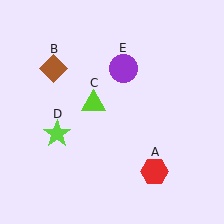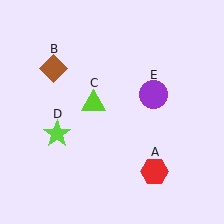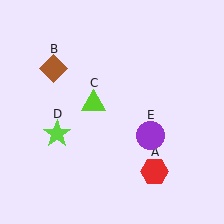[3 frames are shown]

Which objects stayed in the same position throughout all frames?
Red hexagon (object A) and brown diamond (object B) and lime triangle (object C) and lime star (object D) remained stationary.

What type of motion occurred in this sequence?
The purple circle (object E) rotated clockwise around the center of the scene.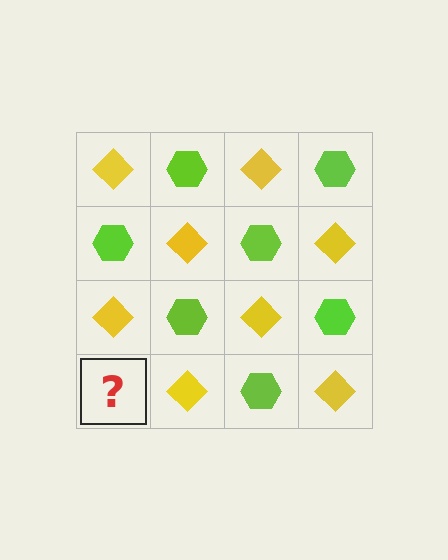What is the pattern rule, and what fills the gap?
The rule is that it alternates yellow diamond and lime hexagon in a checkerboard pattern. The gap should be filled with a lime hexagon.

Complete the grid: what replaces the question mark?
The question mark should be replaced with a lime hexagon.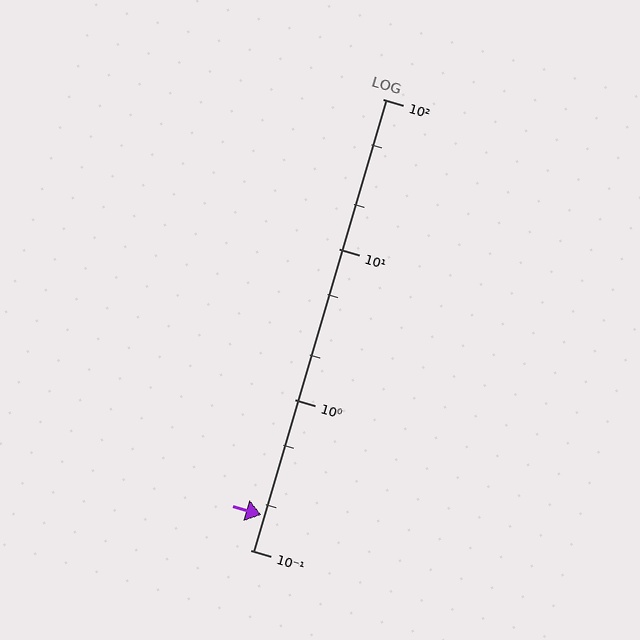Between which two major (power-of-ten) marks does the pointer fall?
The pointer is between 0.1 and 1.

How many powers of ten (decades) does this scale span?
The scale spans 3 decades, from 0.1 to 100.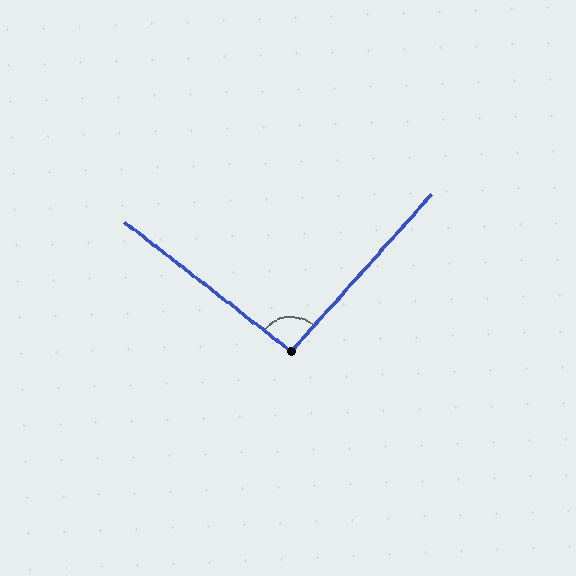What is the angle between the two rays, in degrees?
Approximately 94 degrees.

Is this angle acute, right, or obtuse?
It is approximately a right angle.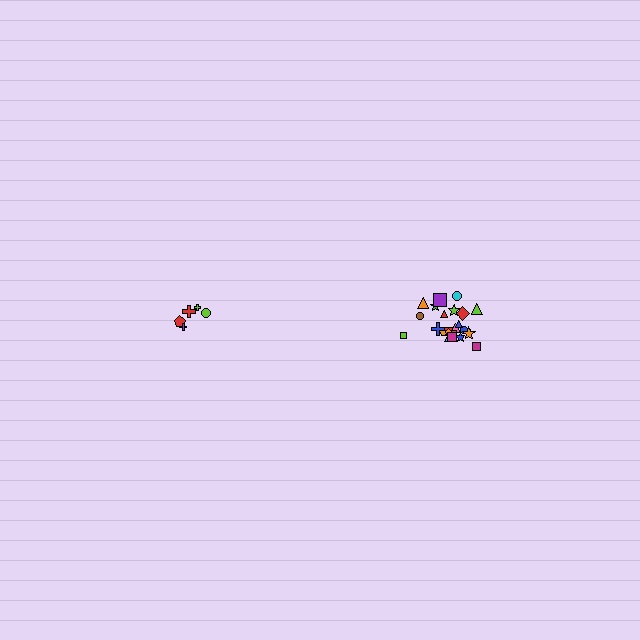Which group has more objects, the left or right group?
The right group.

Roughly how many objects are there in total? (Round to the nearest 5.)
Roughly 30 objects in total.